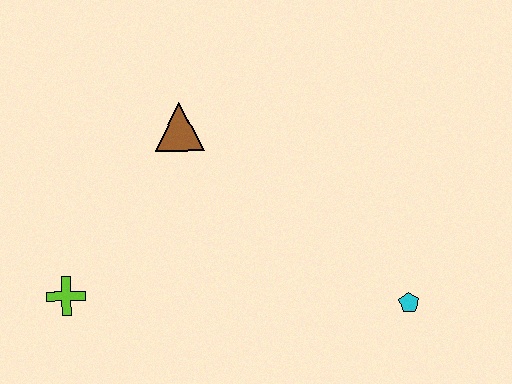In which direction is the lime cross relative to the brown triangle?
The lime cross is below the brown triangle.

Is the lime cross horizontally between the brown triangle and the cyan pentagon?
No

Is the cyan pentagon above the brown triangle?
No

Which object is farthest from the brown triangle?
The cyan pentagon is farthest from the brown triangle.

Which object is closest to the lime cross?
The brown triangle is closest to the lime cross.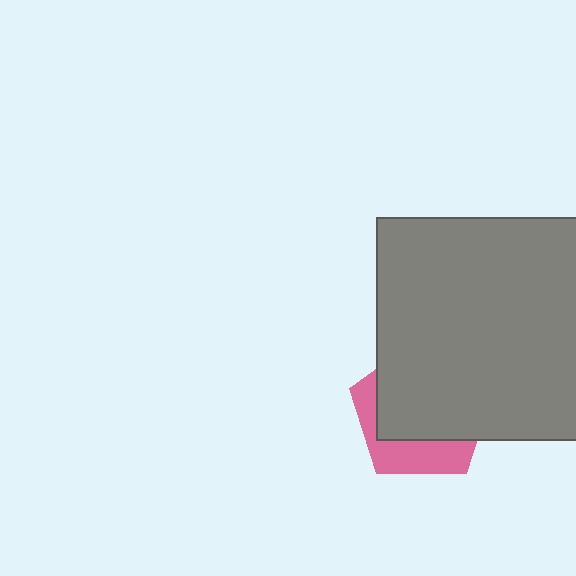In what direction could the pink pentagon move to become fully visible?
The pink pentagon could move toward the lower-left. That would shift it out from behind the gray square entirely.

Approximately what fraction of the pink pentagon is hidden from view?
Roughly 68% of the pink pentagon is hidden behind the gray square.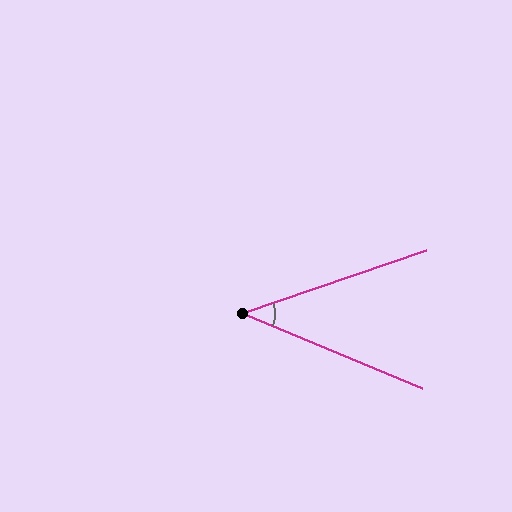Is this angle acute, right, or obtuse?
It is acute.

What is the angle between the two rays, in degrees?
Approximately 42 degrees.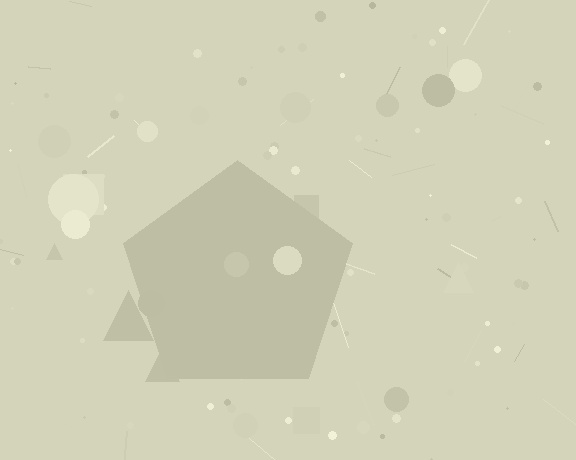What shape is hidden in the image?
A pentagon is hidden in the image.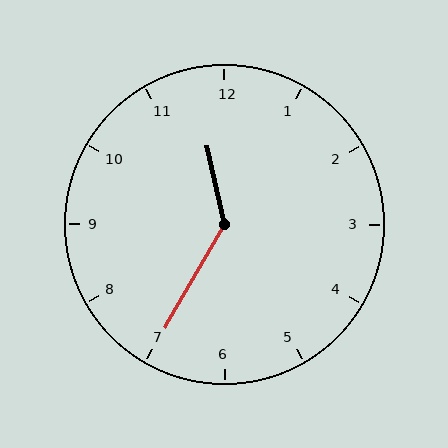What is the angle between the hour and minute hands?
Approximately 138 degrees.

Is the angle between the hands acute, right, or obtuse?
It is obtuse.